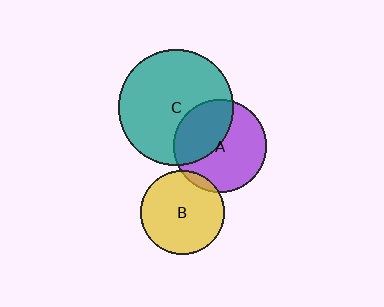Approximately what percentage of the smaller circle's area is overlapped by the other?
Approximately 5%.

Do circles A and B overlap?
Yes.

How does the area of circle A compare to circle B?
Approximately 1.2 times.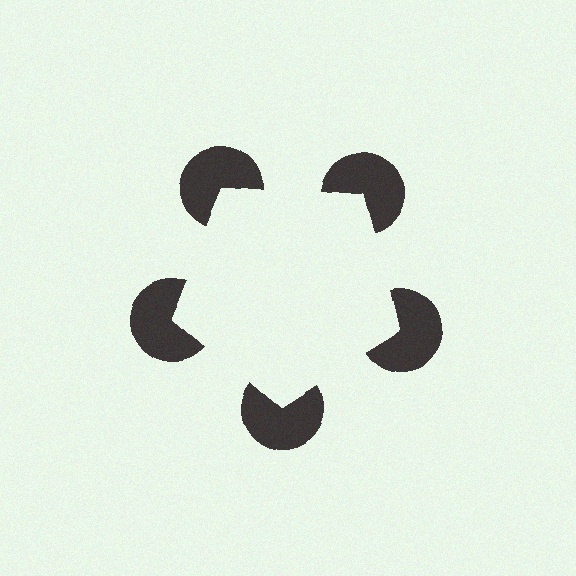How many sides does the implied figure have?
5 sides.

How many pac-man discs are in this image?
There are 5 — one at each vertex of the illusory pentagon.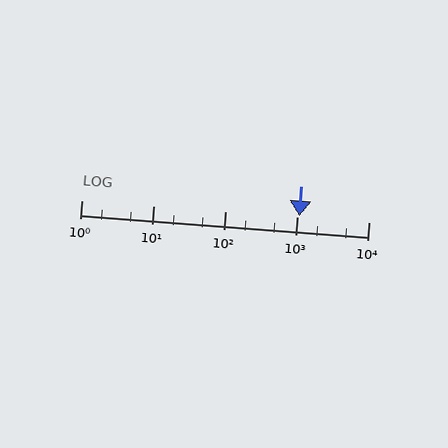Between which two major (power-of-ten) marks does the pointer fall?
The pointer is between 1000 and 10000.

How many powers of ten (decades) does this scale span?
The scale spans 4 decades, from 1 to 10000.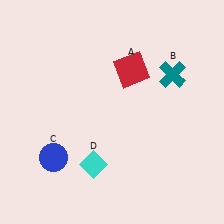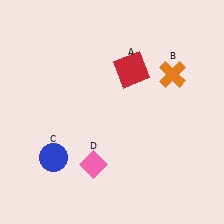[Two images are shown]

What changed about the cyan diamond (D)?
In Image 1, D is cyan. In Image 2, it changed to pink.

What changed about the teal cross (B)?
In Image 1, B is teal. In Image 2, it changed to orange.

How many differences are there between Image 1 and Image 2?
There are 2 differences between the two images.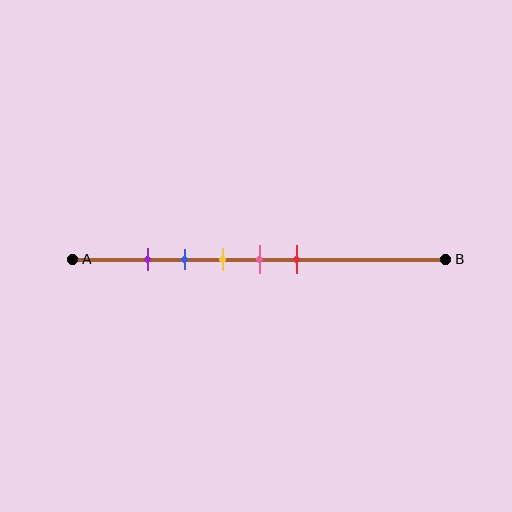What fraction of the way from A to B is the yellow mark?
The yellow mark is approximately 40% (0.4) of the way from A to B.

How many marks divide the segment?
There are 5 marks dividing the segment.